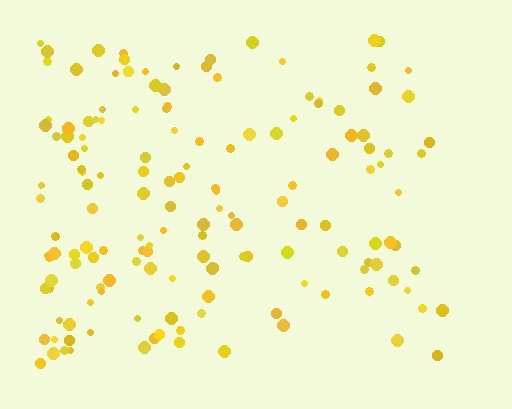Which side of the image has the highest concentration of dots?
The left.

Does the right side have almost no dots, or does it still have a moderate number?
Still a moderate number, just noticeably fewer than the left.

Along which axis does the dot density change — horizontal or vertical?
Horizontal.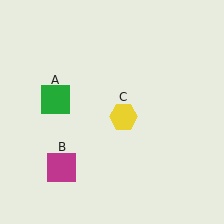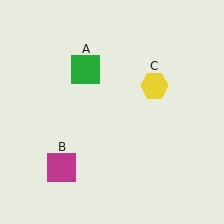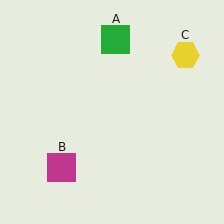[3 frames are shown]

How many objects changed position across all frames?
2 objects changed position: green square (object A), yellow hexagon (object C).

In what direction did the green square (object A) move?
The green square (object A) moved up and to the right.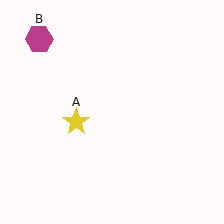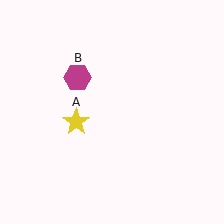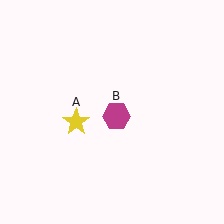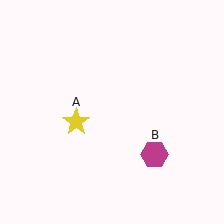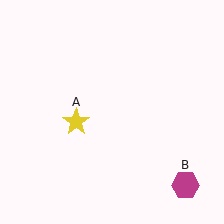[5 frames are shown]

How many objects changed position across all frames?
1 object changed position: magenta hexagon (object B).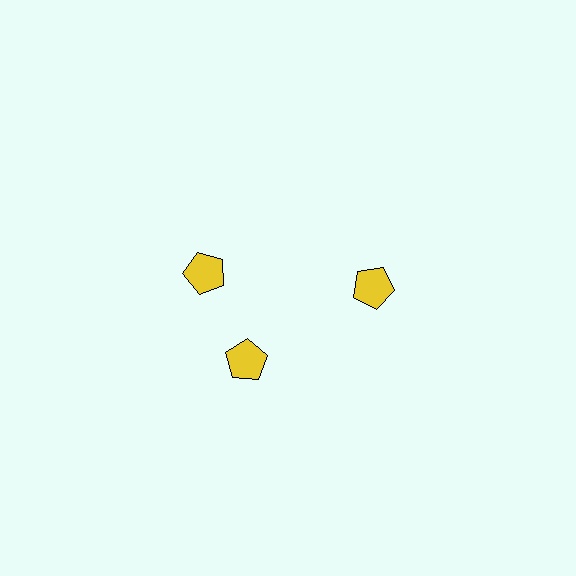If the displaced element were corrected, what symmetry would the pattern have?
It would have 3-fold rotational symmetry — the pattern would map onto itself every 120 degrees.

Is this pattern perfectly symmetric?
No. The 3 yellow pentagons are arranged in a ring, but one element near the 11 o'clock position is rotated out of alignment along the ring, breaking the 3-fold rotational symmetry.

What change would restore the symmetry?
The symmetry would be restored by rotating it back into even spacing with its neighbors so that all 3 pentagons sit at equal angles and equal distance from the center.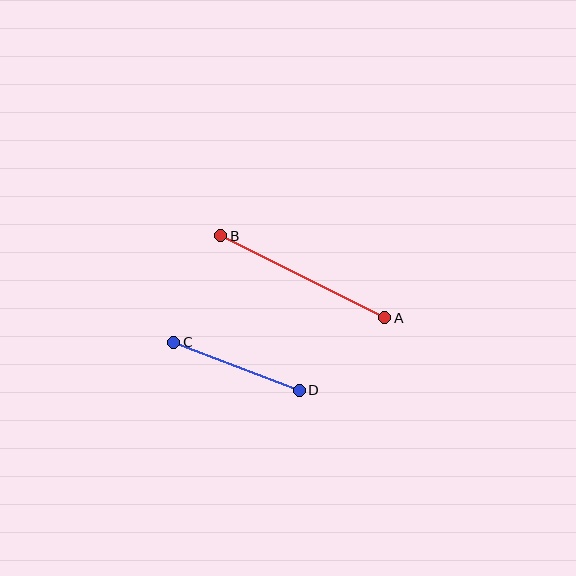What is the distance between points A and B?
The distance is approximately 183 pixels.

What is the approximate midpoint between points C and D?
The midpoint is at approximately (237, 366) pixels.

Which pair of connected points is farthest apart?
Points A and B are farthest apart.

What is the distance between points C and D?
The distance is approximately 134 pixels.